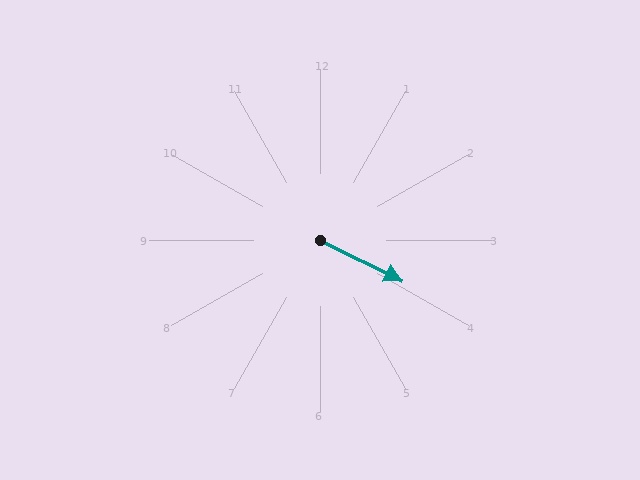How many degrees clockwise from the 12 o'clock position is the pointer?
Approximately 116 degrees.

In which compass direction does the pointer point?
Southeast.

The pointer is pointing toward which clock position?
Roughly 4 o'clock.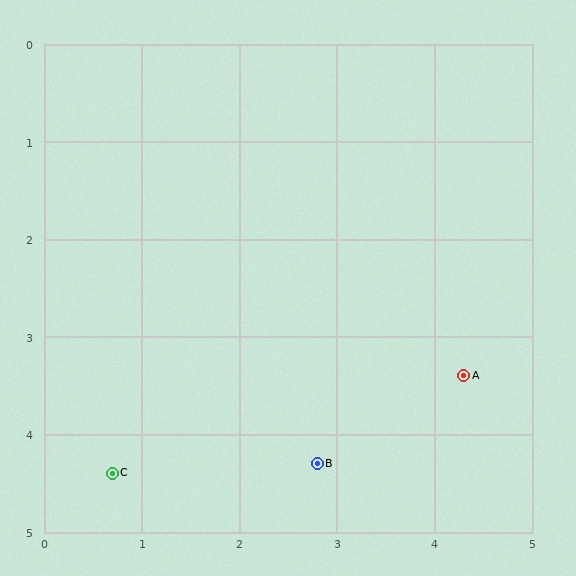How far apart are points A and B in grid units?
Points A and B are about 1.7 grid units apart.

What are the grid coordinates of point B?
Point B is at approximately (2.8, 4.3).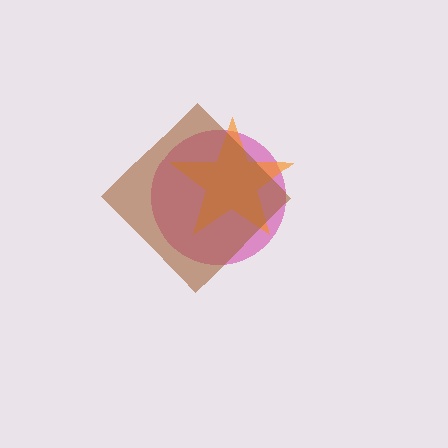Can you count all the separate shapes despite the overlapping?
Yes, there are 3 separate shapes.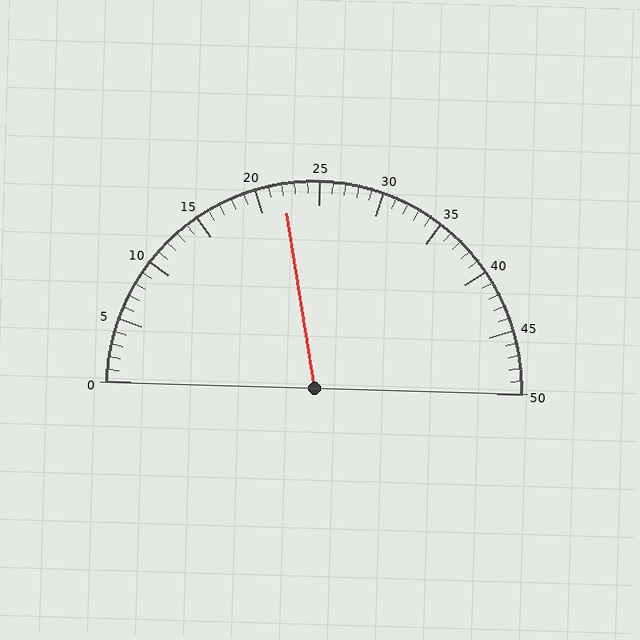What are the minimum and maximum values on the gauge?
The gauge ranges from 0 to 50.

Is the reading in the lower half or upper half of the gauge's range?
The reading is in the lower half of the range (0 to 50).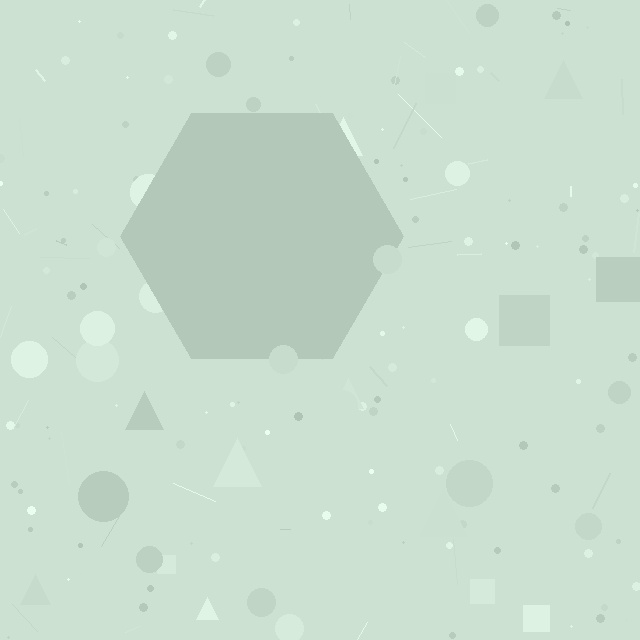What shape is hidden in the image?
A hexagon is hidden in the image.